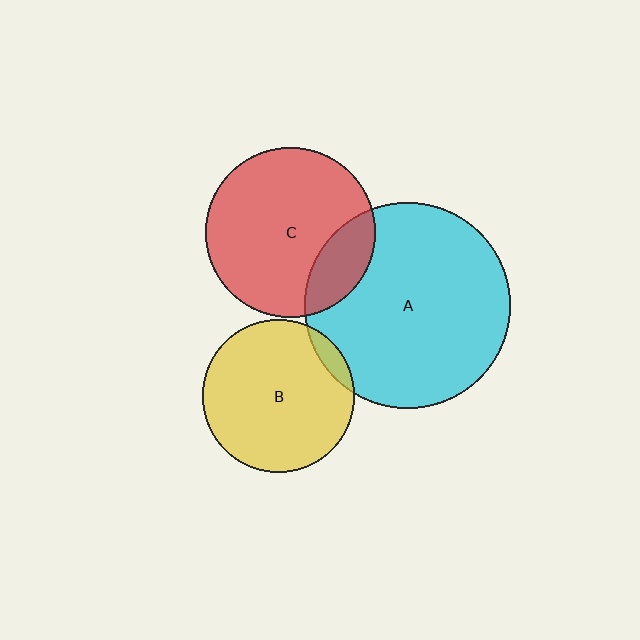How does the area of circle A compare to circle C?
Approximately 1.5 times.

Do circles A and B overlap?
Yes.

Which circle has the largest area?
Circle A (cyan).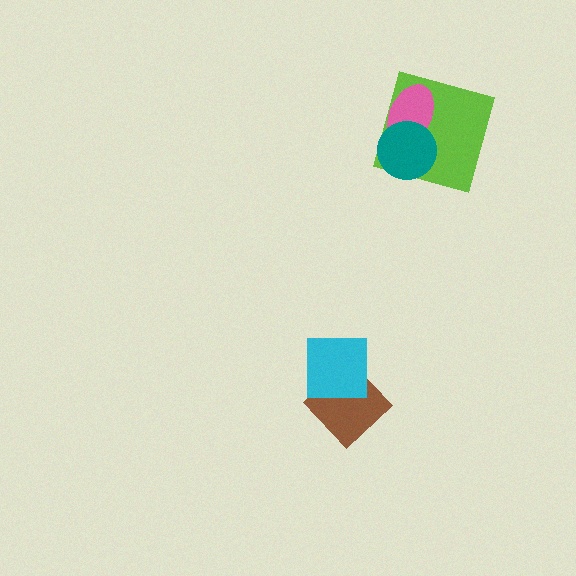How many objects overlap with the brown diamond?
1 object overlaps with the brown diamond.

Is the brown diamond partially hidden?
Yes, it is partially covered by another shape.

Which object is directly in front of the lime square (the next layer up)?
The pink ellipse is directly in front of the lime square.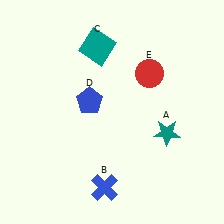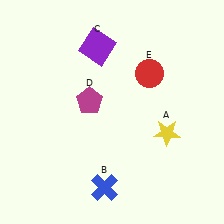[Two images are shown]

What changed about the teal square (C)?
In Image 1, C is teal. In Image 2, it changed to purple.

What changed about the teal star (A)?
In Image 1, A is teal. In Image 2, it changed to yellow.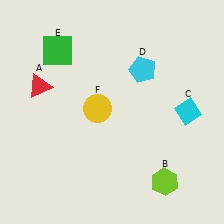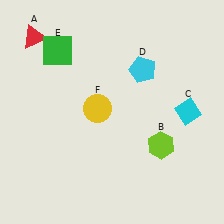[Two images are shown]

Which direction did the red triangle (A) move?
The red triangle (A) moved up.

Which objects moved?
The objects that moved are: the red triangle (A), the lime hexagon (B).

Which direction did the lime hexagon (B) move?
The lime hexagon (B) moved up.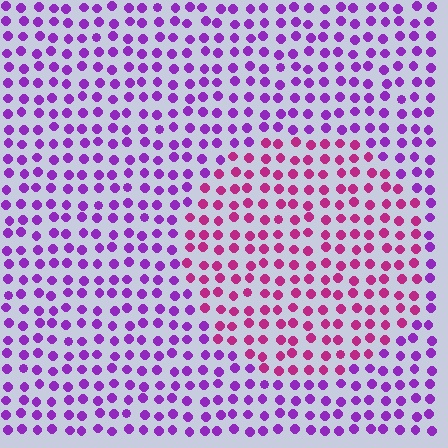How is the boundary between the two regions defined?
The boundary is defined purely by a slight shift in hue (about 40 degrees). Spacing, size, and orientation are identical on both sides.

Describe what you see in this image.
The image is filled with small purple elements in a uniform arrangement. A circle-shaped region is visible where the elements are tinted to a slightly different hue, forming a subtle color boundary.